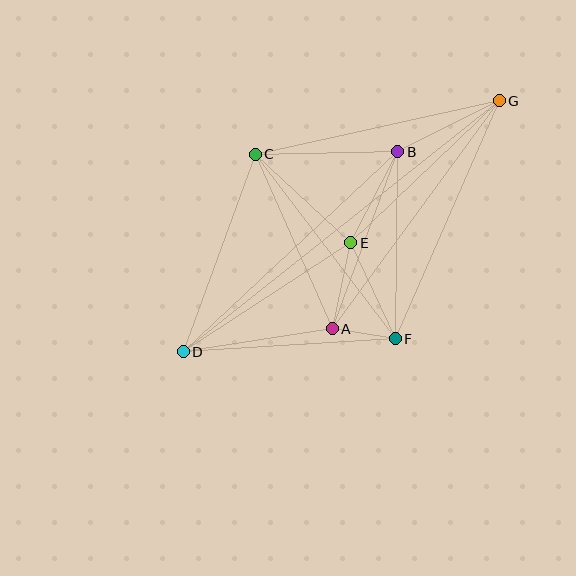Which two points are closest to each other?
Points A and F are closest to each other.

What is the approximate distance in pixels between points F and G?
The distance between F and G is approximately 260 pixels.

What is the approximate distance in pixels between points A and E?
The distance between A and E is approximately 88 pixels.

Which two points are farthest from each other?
Points D and G are farthest from each other.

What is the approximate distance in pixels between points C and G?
The distance between C and G is approximately 250 pixels.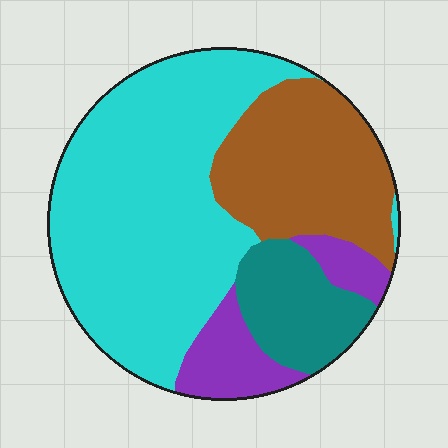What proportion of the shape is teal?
Teal covers 13% of the shape.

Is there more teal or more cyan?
Cyan.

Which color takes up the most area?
Cyan, at roughly 50%.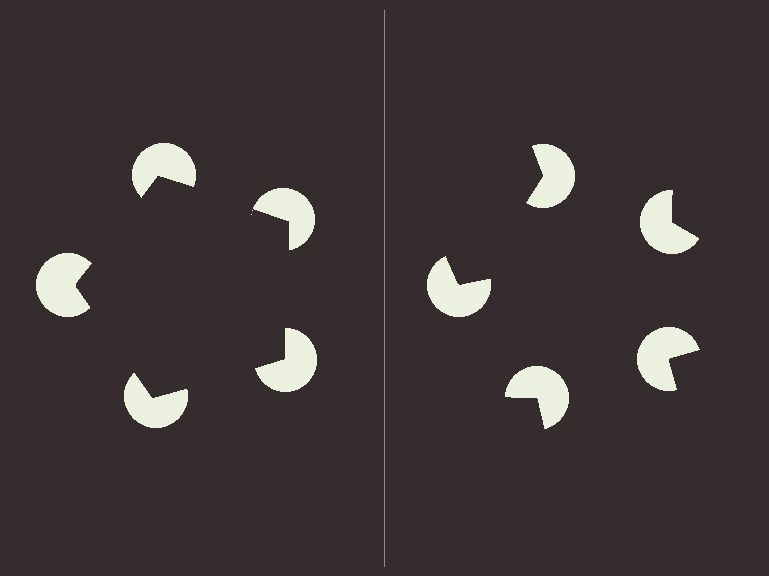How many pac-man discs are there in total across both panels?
10 — 5 on each side.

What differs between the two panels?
The pac-man discs are positioned identically on both sides; only the wedge orientations differ. On the left they align to a pentagon; on the right they are misaligned.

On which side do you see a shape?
An illusory pentagon appears on the left side. On the right side the wedge cuts are rotated, so no coherent shape forms.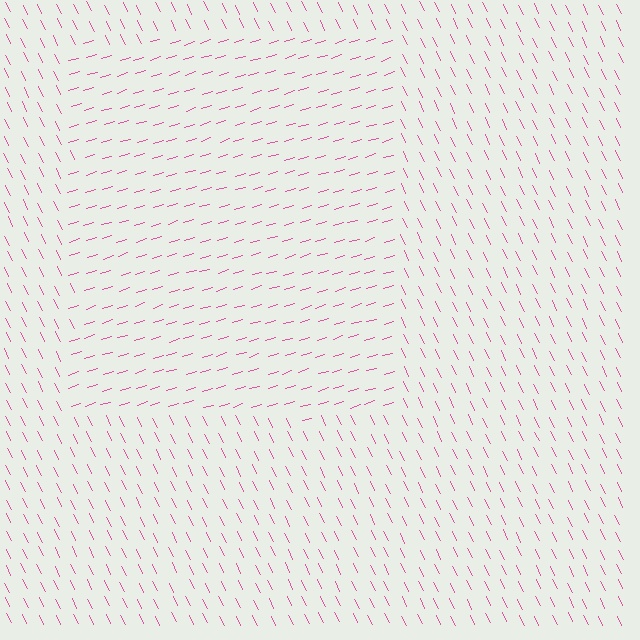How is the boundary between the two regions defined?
The boundary is defined purely by a change in line orientation (approximately 81 degrees difference). All lines are the same color and thickness.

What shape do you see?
I see a rectangle.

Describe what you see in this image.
The image is filled with small pink line segments. A rectangle region in the image has lines oriented differently from the surrounding lines, creating a visible texture boundary.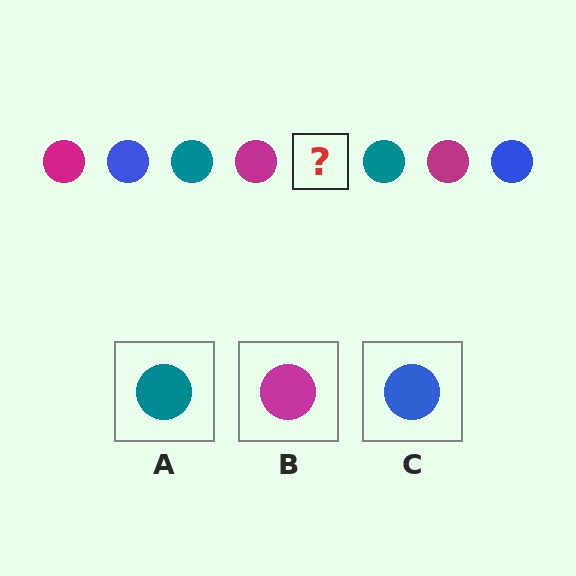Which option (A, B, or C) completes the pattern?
C.